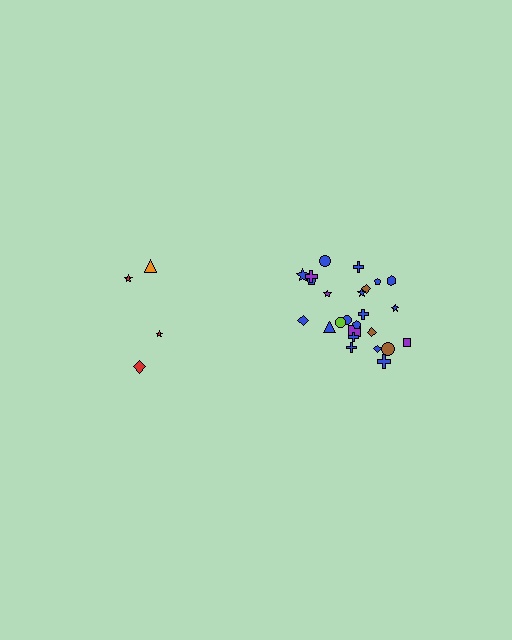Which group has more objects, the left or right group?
The right group.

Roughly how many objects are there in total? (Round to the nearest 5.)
Roughly 30 objects in total.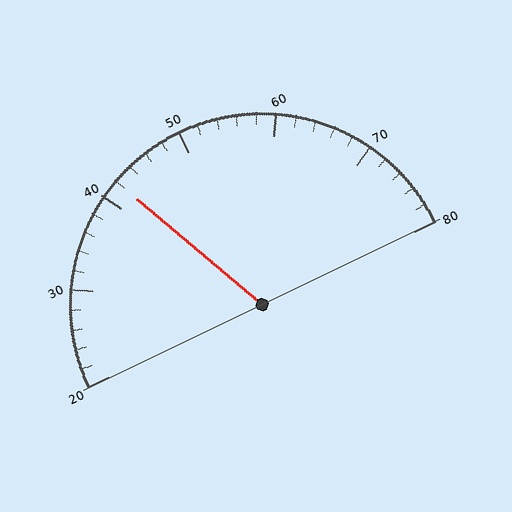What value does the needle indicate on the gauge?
The needle indicates approximately 42.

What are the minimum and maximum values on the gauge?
The gauge ranges from 20 to 80.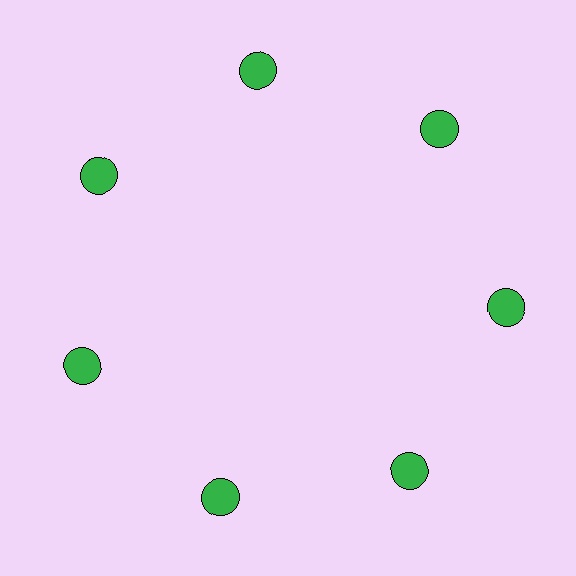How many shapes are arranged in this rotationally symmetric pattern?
There are 7 shapes, arranged in 7 groups of 1.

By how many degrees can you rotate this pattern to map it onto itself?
The pattern maps onto itself every 51 degrees of rotation.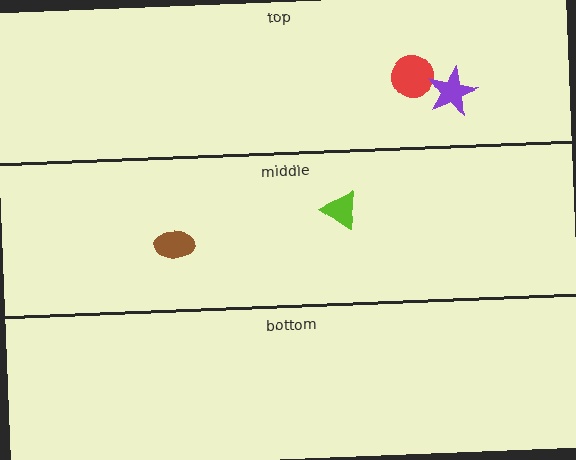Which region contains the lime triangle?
The middle region.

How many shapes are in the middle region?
2.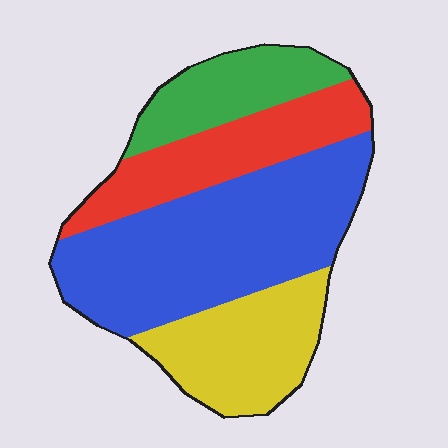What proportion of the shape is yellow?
Yellow takes up about one fifth (1/5) of the shape.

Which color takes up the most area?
Blue, at roughly 45%.